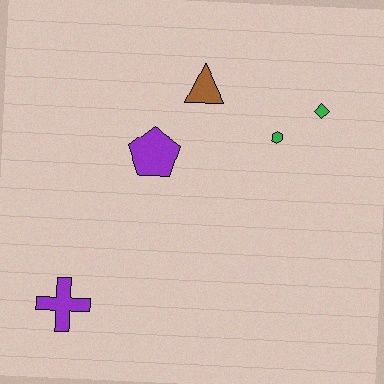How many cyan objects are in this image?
There are no cyan objects.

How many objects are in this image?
There are 5 objects.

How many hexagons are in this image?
There is 1 hexagon.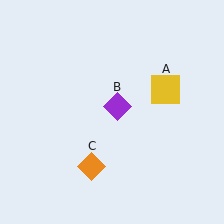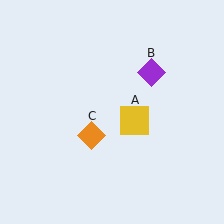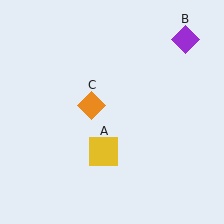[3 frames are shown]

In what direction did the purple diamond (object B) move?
The purple diamond (object B) moved up and to the right.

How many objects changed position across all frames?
3 objects changed position: yellow square (object A), purple diamond (object B), orange diamond (object C).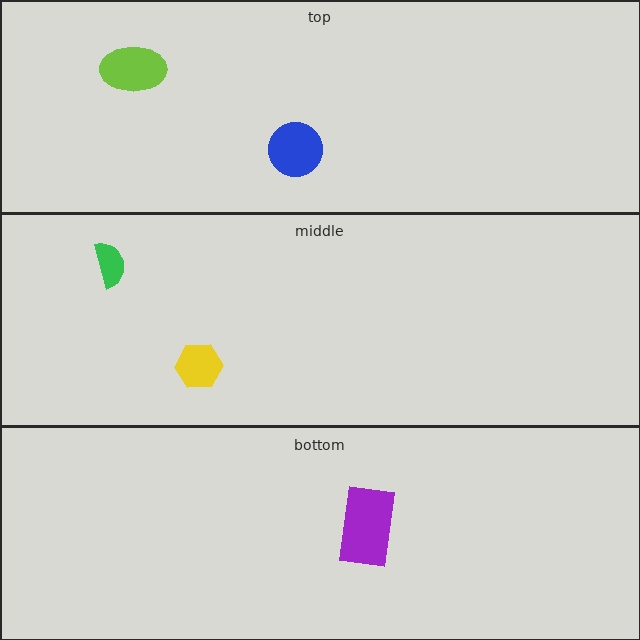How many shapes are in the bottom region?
1.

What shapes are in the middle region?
The green semicircle, the yellow hexagon.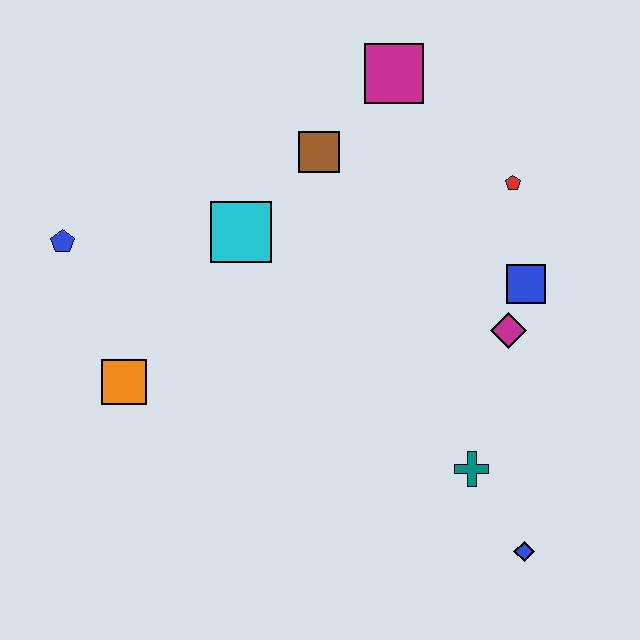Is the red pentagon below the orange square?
No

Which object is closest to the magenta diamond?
The blue square is closest to the magenta diamond.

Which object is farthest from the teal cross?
The blue pentagon is farthest from the teal cross.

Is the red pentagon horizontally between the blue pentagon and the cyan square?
No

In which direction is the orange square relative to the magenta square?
The orange square is below the magenta square.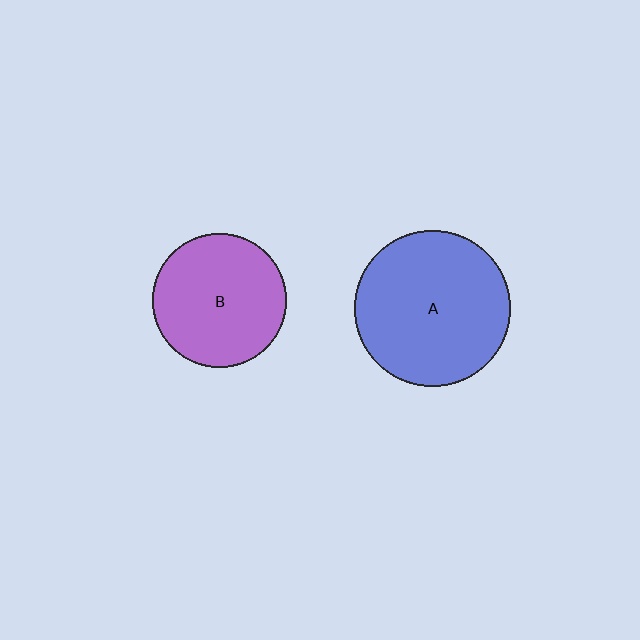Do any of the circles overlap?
No, none of the circles overlap.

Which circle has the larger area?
Circle A (blue).